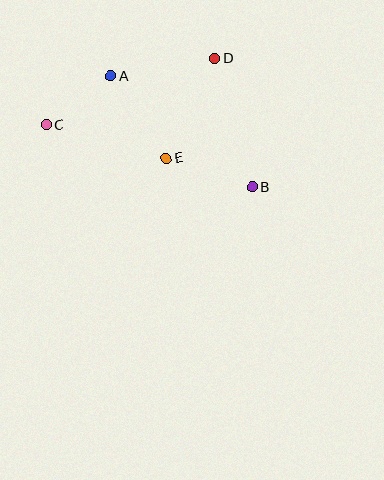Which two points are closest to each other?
Points A and C are closest to each other.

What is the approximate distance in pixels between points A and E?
The distance between A and E is approximately 99 pixels.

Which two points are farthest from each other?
Points B and C are farthest from each other.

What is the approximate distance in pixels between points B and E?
The distance between B and E is approximately 90 pixels.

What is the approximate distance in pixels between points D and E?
The distance between D and E is approximately 111 pixels.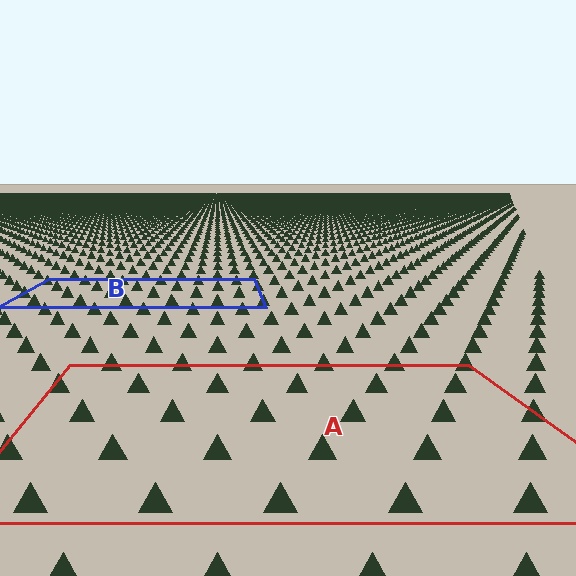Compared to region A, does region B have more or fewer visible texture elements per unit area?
Region B has more texture elements per unit area — they are packed more densely because it is farther away.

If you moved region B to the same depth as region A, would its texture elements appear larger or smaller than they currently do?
They would appear larger. At a closer depth, the same texture elements are projected at a bigger on-screen size.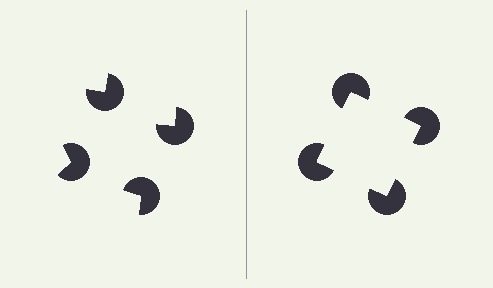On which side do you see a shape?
An illusory square appears on the right side. On the left side the wedge cuts are rotated, so no coherent shape forms.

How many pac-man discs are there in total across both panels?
8 — 4 on each side.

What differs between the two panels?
The pac-man discs are positioned identically on both sides; only the wedge orientations differ. On the right they align to a square; on the left they are misaligned.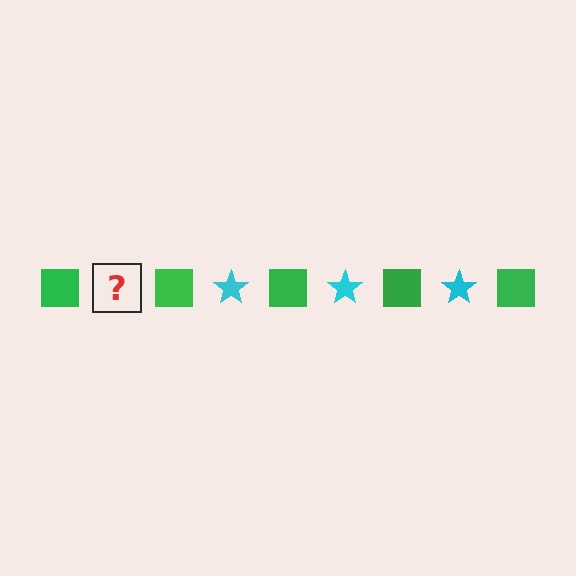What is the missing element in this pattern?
The missing element is a cyan star.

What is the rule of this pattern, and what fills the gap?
The rule is that the pattern alternates between green square and cyan star. The gap should be filled with a cyan star.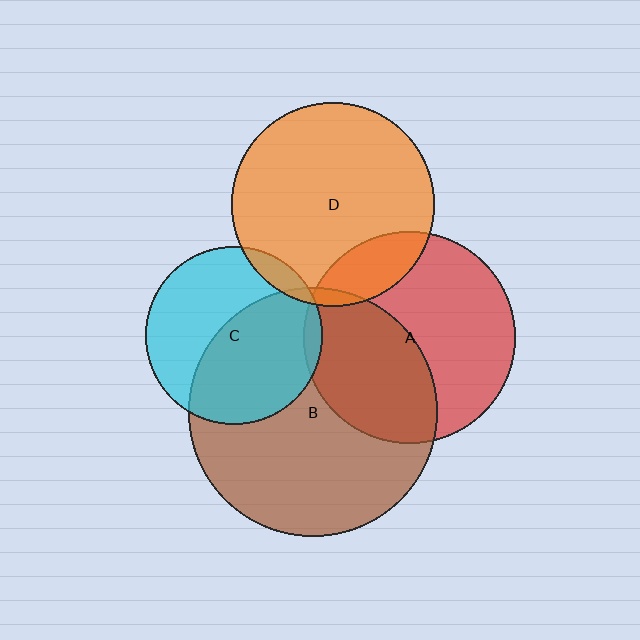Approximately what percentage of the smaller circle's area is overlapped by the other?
Approximately 5%.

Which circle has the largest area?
Circle B (brown).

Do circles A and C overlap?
Yes.